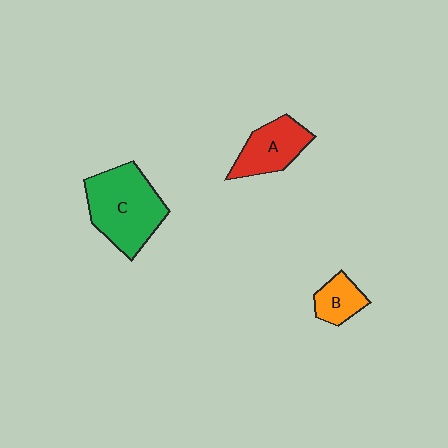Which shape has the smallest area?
Shape B (orange).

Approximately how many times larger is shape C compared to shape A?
Approximately 1.7 times.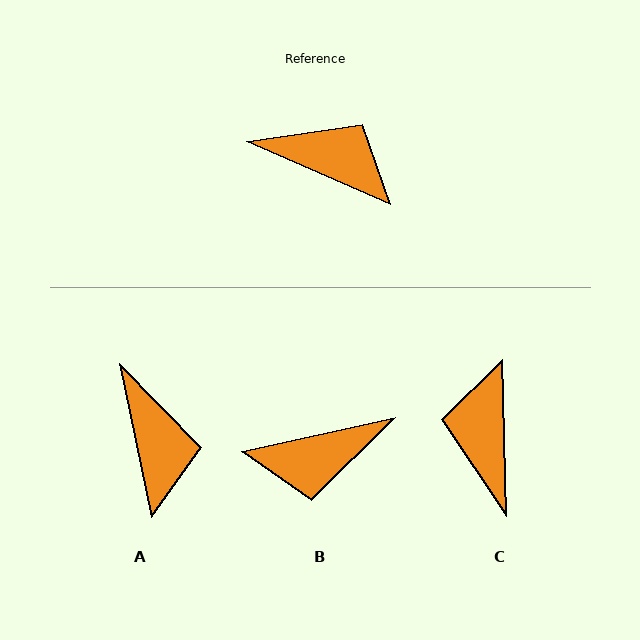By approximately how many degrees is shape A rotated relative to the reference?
Approximately 54 degrees clockwise.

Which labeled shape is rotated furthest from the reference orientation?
B, about 144 degrees away.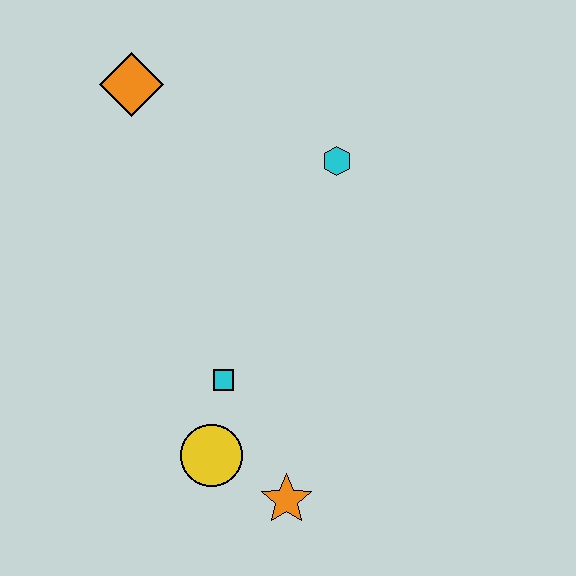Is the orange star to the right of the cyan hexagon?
No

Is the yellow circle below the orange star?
No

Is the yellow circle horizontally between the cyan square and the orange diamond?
Yes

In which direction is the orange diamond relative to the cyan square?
The orange diamond is above the cyan square.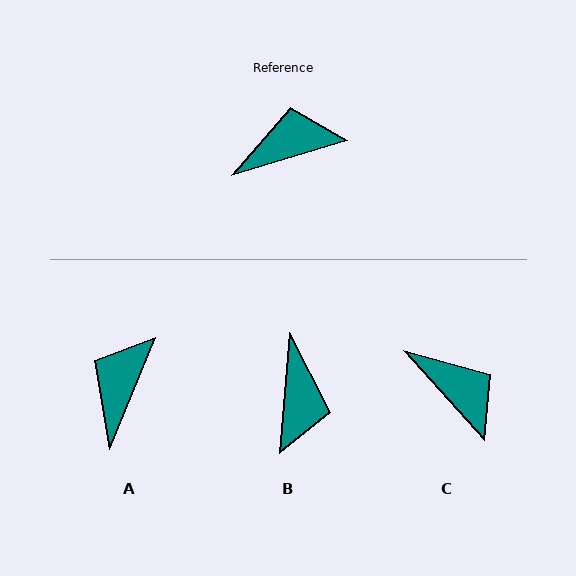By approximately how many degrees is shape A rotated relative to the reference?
Approximately 51 degrees counter-clockwise.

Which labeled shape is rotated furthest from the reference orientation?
B, about 112 degrees away.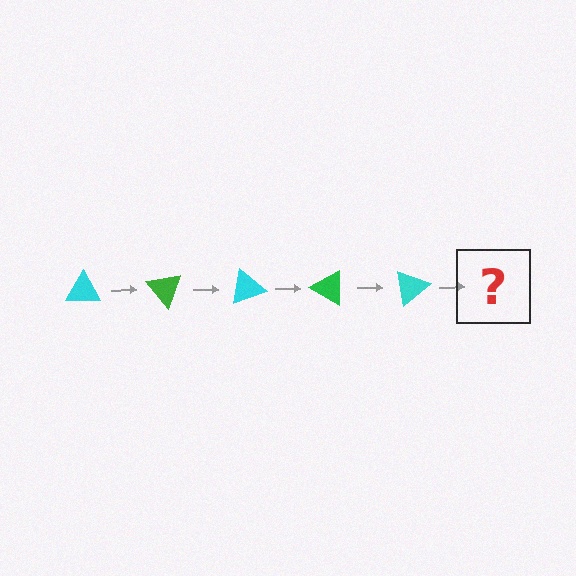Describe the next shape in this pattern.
It should be a green triangle, rotated 250 degrees from the start.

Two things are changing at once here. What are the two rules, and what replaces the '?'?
The two rules are that it rotates 50 degrees each step and the color cycles through cyan and green. The '?' should be a green triangle, rotated 250 degrees from the start.